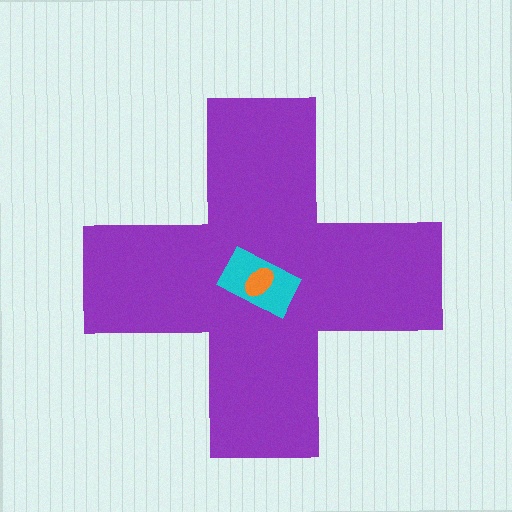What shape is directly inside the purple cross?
The cyan rectangle.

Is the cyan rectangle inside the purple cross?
Yes.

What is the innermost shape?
The orange ellipse.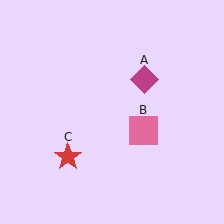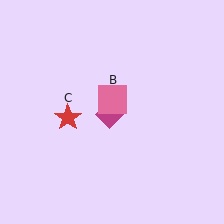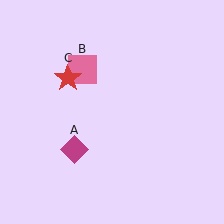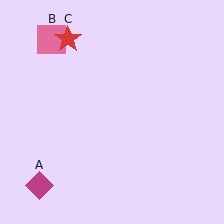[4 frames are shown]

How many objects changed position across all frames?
3 objects changed position: magenta diamond (object A), pink square (object B), red star (object C).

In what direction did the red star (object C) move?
The red star (object C) moved up.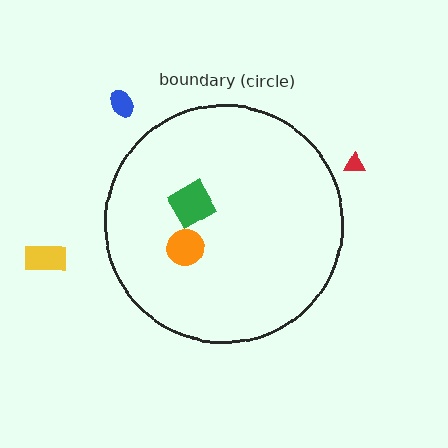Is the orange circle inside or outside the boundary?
Inside.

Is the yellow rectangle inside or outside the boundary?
Outside.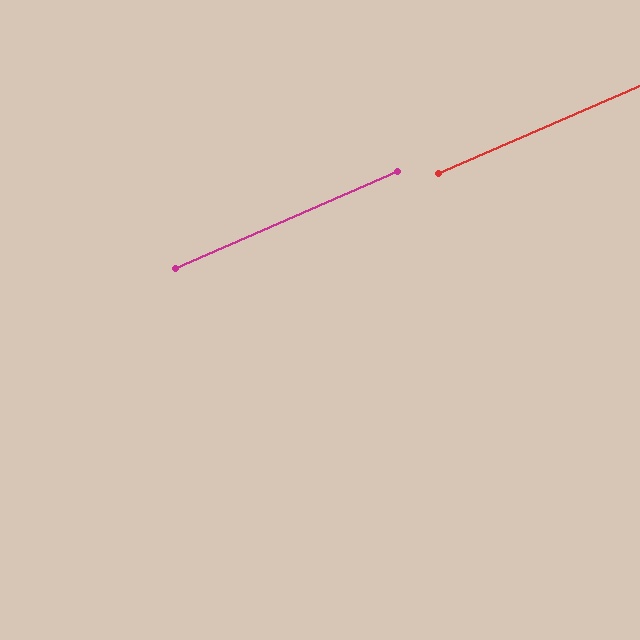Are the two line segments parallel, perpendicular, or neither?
Parallel — their directions differ by only 0.1°.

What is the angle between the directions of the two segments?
Approximately 0 degrees.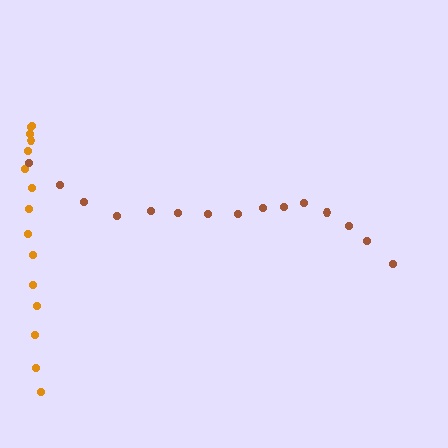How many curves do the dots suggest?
There are 2 distinct paths.